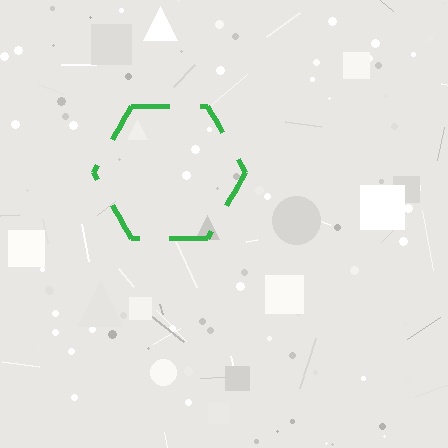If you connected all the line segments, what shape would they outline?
They would outline a hexagon.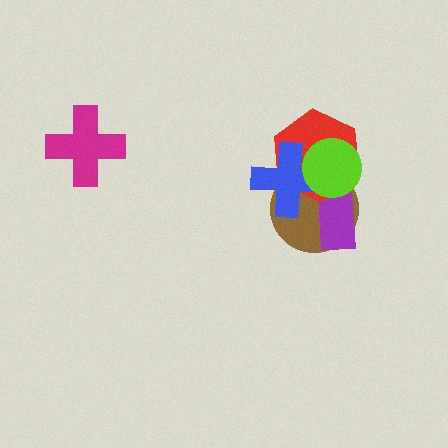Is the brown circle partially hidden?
Yes, it is partially covered by another shape.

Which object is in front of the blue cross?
The lime circle is in front of the blue cross.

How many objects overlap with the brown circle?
4 objects overlap with the brown circle.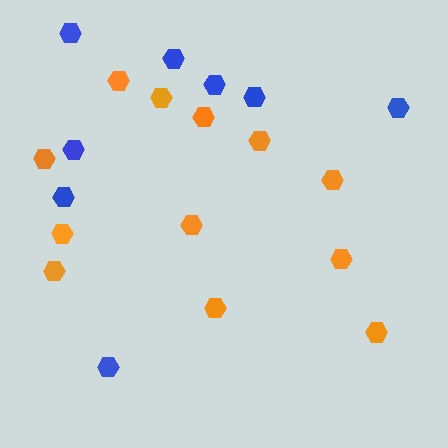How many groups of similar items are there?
There are 2 groups: one group of orange hexagons (12) and one group of blue hexagons (8).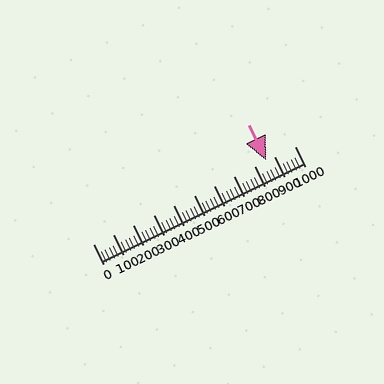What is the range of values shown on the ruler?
The ruler shows values from 0 to 1000.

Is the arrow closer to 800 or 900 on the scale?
The arrow is closer to 900.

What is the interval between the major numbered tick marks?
The major tick marks are spaced 100 units apart.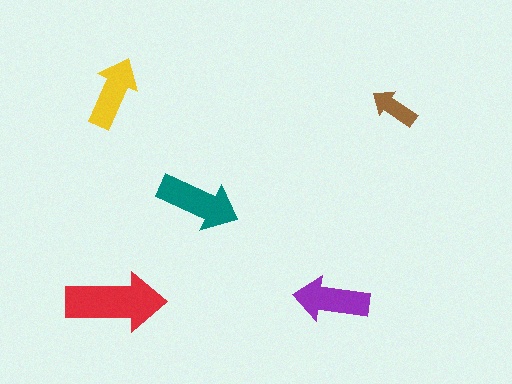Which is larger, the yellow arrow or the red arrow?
The red one.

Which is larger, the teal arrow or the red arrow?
The red one.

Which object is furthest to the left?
The yellow arrow is leftmost.